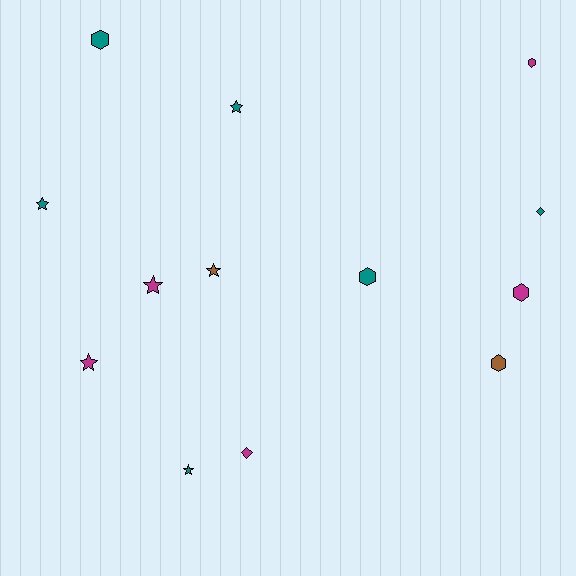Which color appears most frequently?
Teal, with 6 objects.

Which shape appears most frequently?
Star, with 6 objects.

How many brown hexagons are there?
There is 1 brown hexagon.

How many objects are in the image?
There are 13 objects.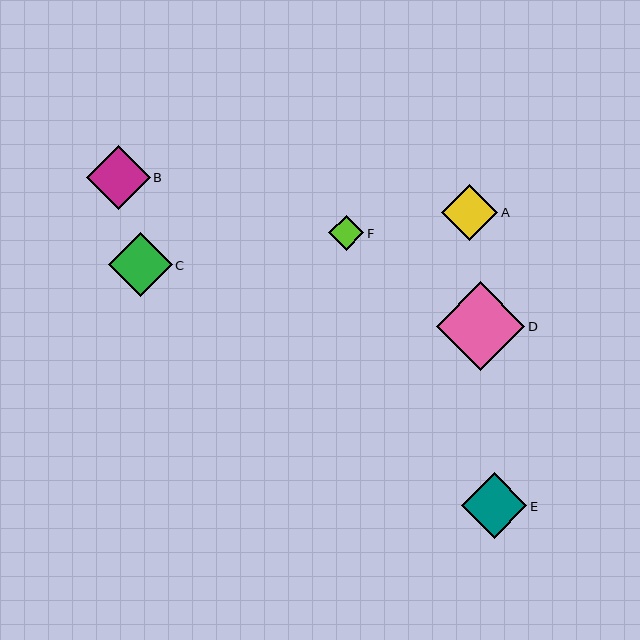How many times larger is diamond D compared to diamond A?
Diamond D is approximately 1.6 times the size of diamond A.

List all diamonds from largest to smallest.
From largest to smallest: D, E, B, C, A, F.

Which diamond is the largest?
Diamond D is the largest with a size of approximately 89 pixels.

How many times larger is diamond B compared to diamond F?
Diamond B is approximately 1.8 times the size of diamond F.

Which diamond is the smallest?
Diamond F is the smallest with a size of approximately 35 pixels.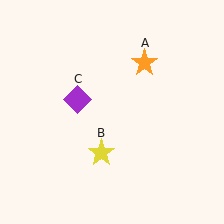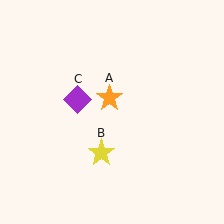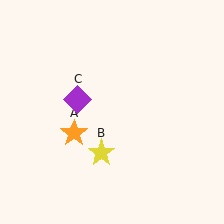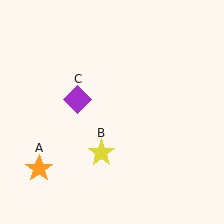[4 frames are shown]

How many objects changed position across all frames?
1 object changed position: orange star (object A).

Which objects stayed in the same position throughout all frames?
Yellow star (object B) and purple diamond (object C) remained stationary.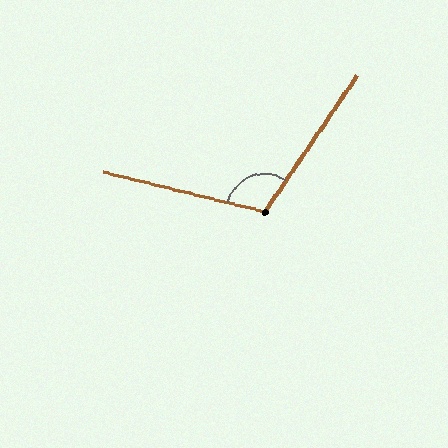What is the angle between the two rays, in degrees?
Approximately 111 degrees.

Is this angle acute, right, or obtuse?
It is obtuse.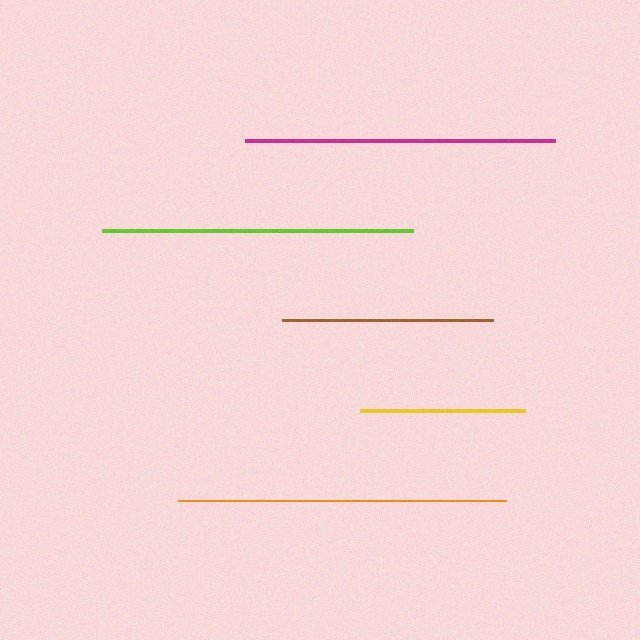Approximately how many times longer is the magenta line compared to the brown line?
The magenta line is approximately 1.5 times the length of the brown line.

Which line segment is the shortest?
The yellow line is the shortest at approximately 165 pixels.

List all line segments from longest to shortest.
From longest to shortest: orange, lime, magenta, brown, yellow.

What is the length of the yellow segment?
The yellow segment is approximately 165 pixels long.